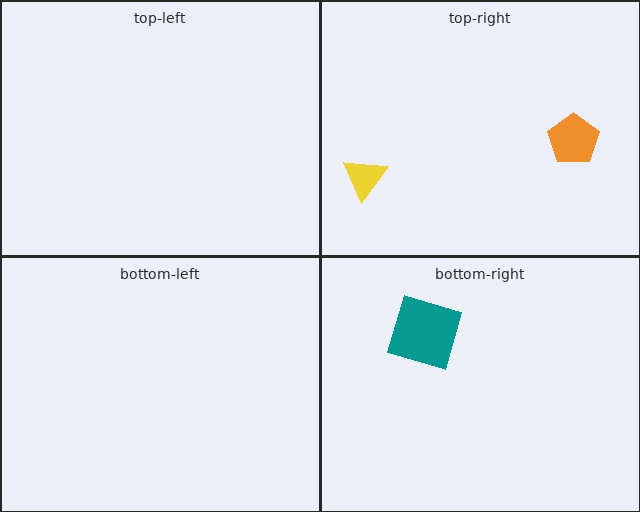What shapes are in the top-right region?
The yellow triangle, the orange pentagon.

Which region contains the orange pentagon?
The top-right region.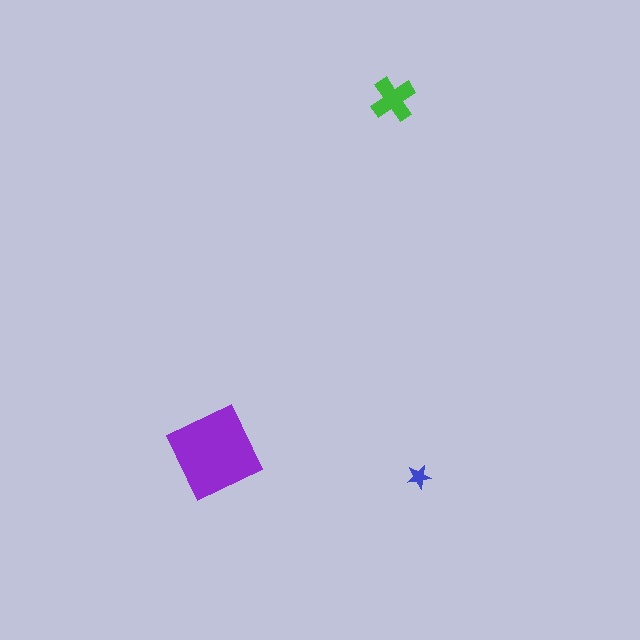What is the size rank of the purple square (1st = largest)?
1st.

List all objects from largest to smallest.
The purple square, the green cross, the blue star.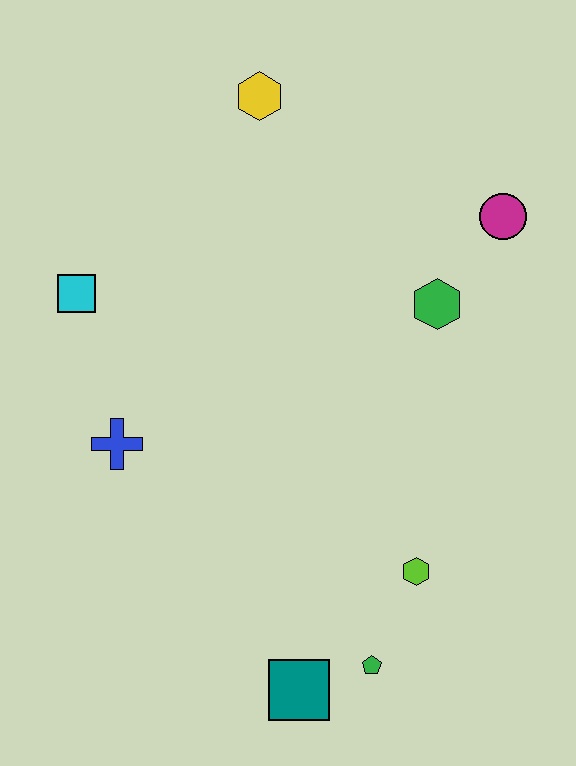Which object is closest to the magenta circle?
The green hexagon is closest to the magenta circle.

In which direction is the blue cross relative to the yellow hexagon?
The blue cross is below the yellow hexagon.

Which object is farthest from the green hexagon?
The teal square is farthest from the green hexagon.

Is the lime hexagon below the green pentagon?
No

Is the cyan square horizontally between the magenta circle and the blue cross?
No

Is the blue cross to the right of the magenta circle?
No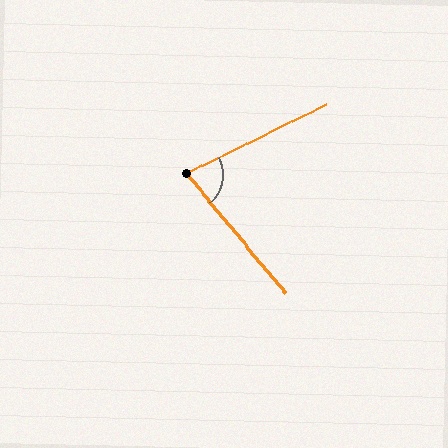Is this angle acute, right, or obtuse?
It is acute.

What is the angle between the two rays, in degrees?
Approximately 77 degrees.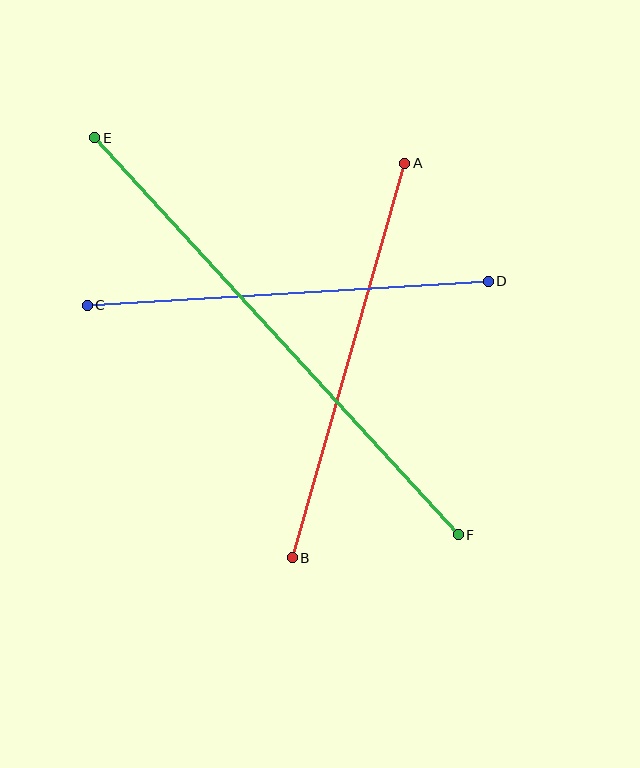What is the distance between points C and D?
The distance is approximately 401 pixels.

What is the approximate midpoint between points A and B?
The midpoint is at approximately (349, 361) pixels.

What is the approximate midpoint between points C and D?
The midpoint is at approximately (288, 293) pixels.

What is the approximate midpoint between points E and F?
The midpoint is at approximately (277, 336) pixels.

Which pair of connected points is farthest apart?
Points E and F are farthest apart.